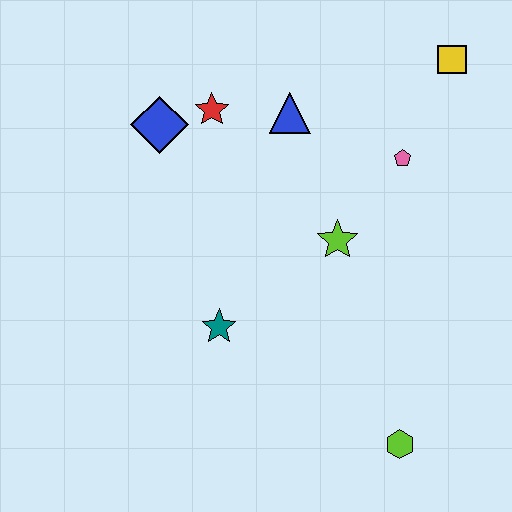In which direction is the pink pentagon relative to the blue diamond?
The pink pentagon is to the right of the blue diamond.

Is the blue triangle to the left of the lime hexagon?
Yes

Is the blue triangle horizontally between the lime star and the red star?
Yes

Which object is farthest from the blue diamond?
The lime hexagon is farthest from the blue diamond.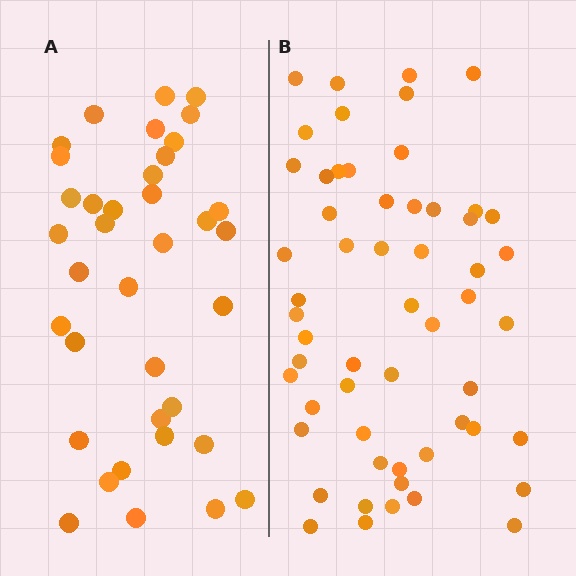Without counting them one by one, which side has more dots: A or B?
Region B (the right region) has more dots.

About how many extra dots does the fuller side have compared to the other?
Region B has approximately 20 more dots than region A.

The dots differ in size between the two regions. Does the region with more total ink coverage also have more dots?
No. Region A has more total ink coverage because its dots are larger, but region B actually contains more individual dots. Total area can be misleading — the number of items is what matters here.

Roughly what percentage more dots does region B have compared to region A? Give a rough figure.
About 50% more.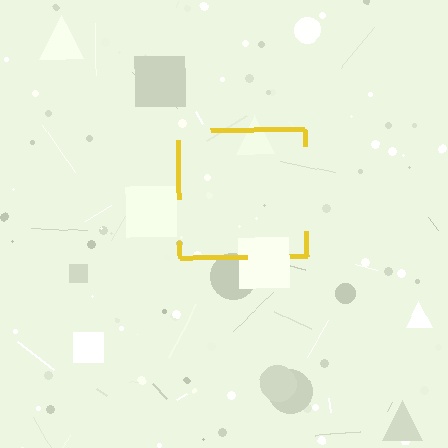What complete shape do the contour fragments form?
The contour fragments form a square.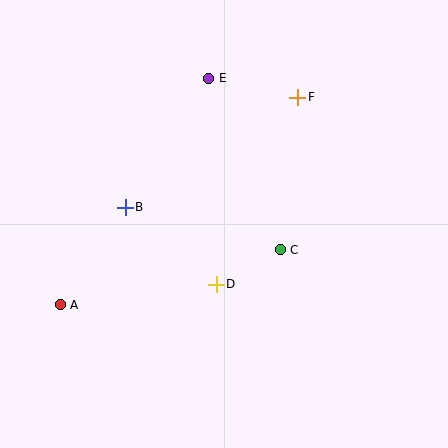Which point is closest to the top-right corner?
Point F is closest to the top-right corner.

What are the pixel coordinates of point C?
Point C is at (280, 250).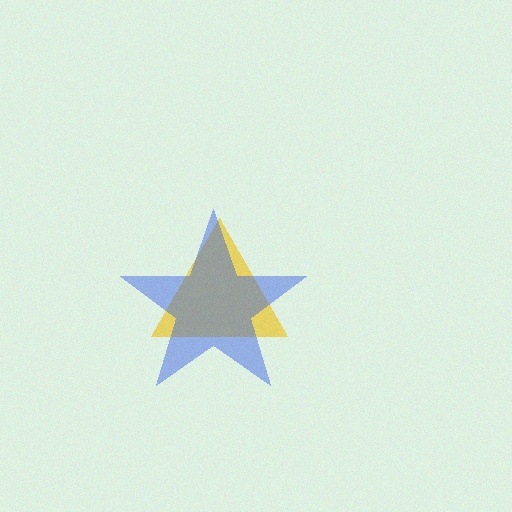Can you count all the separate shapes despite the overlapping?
Yes, there are 2 separate shapes.